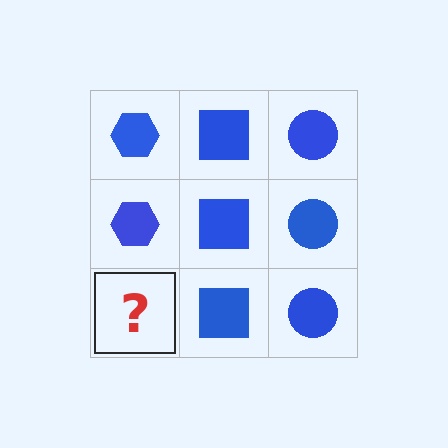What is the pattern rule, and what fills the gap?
The rule is that each column has a consistent shape. The gap should be filled with a blue hexagon.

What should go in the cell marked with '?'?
The missing cell should contain a blue hexagon.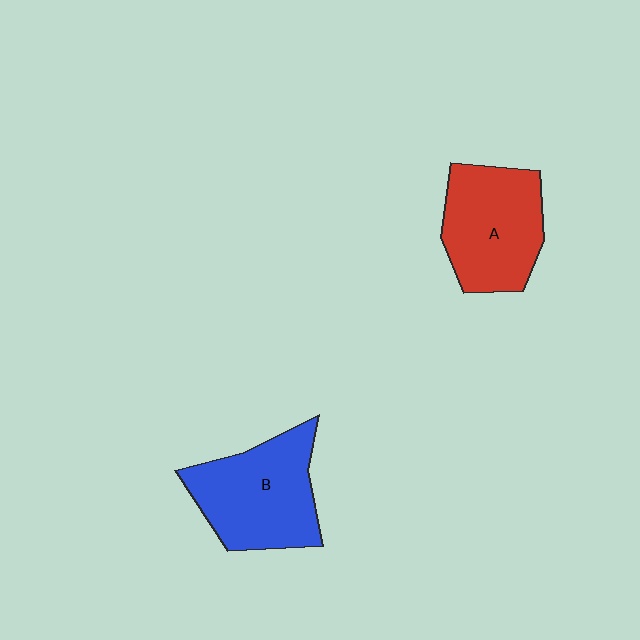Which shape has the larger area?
Shape B (blue).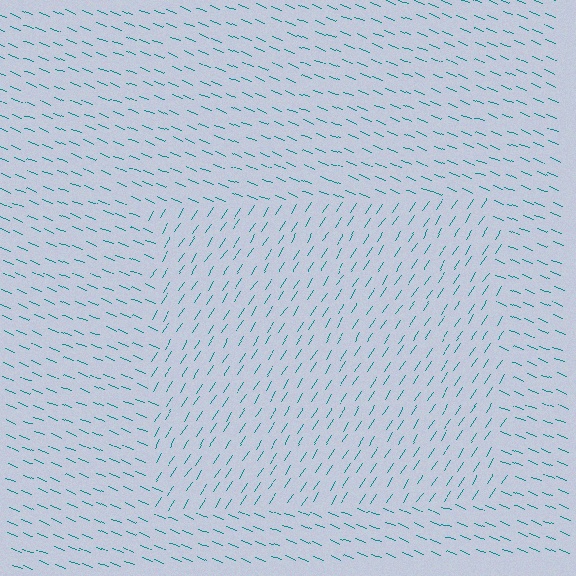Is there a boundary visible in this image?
Yes, there is a texture boundary formed by a change in line orientation.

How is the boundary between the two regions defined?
The boundary is defined purely by a change in line orientation (approximately 79 degrees difference). All lines are the same color and thickness.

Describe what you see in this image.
The image is filled with small teal line segments. A rectangle region in the image has lines oriented differently from the surrounding lines, creating a visible texture boundary.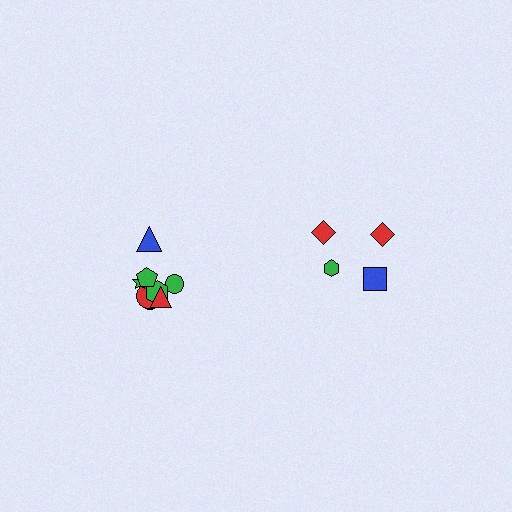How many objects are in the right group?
There are 4 objects.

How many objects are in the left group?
There are 8 objects.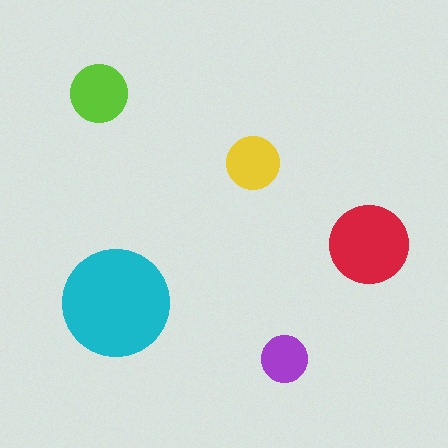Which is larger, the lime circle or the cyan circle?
The cyan one.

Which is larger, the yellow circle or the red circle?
The red one.